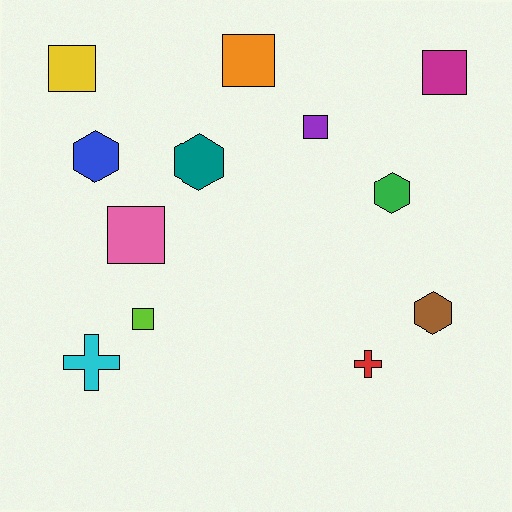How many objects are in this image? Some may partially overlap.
There are 12 objects.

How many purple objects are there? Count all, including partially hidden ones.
There is 1 purple object.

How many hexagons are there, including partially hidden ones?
There are 4 hexagons.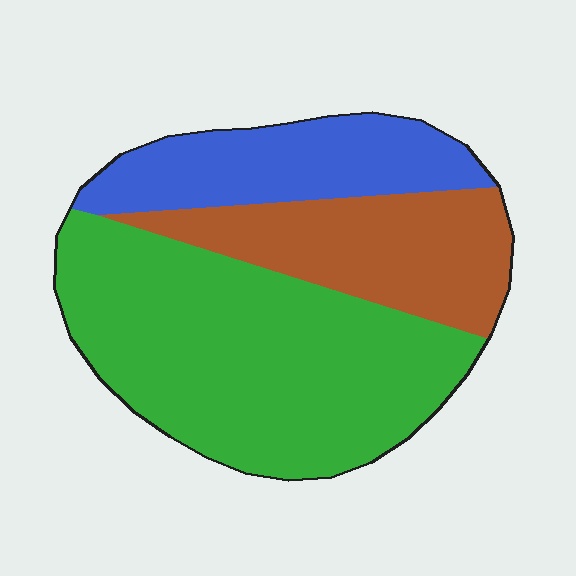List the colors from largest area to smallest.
From largest to smallest: green, brown, blue.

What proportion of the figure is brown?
Brown takes up about one quarter (1/4) of the figure.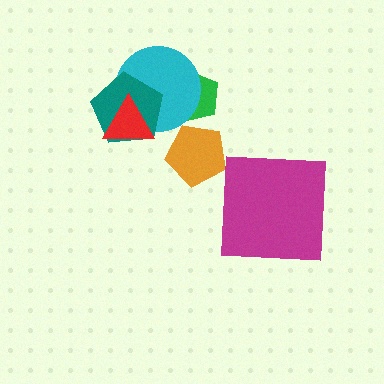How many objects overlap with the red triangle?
2 objects overlap with the red triangle.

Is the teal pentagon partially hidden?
Yes, it is partially covered by another shape.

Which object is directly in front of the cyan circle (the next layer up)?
The teal pentagon is directly in front of the cyan circle.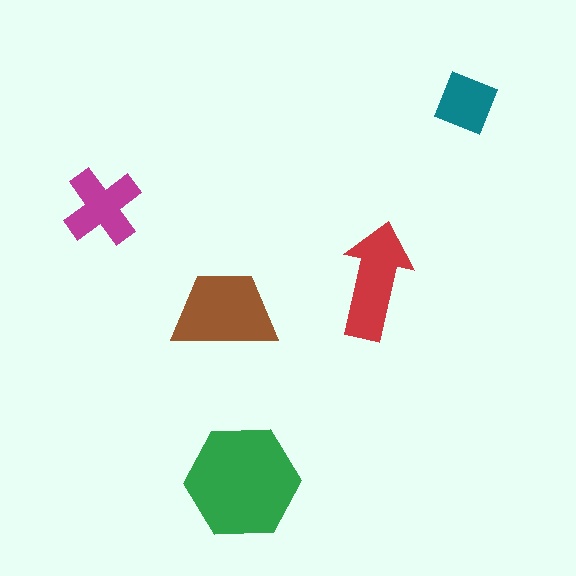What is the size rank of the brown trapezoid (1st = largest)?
2nd.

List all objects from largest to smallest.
The green hexagon, the brown trapezoid, the red arrow, the magenta cross, the teal diamond.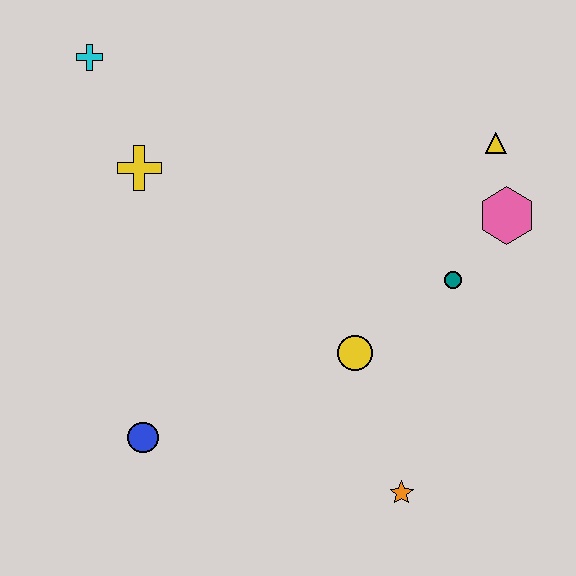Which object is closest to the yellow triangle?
The pink hexagon is closest to the yellow triangle.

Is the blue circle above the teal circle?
No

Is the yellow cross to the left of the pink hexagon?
Yes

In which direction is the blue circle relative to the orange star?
The blue circle is to the left of the orange star.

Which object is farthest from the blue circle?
The yellow triangle is farthest from the blue circle.